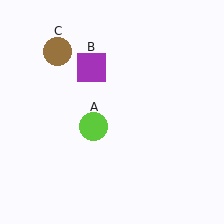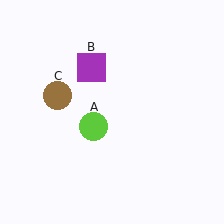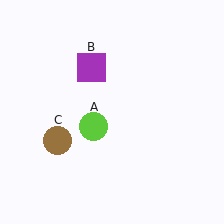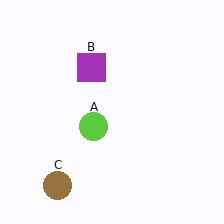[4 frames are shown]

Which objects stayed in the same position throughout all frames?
Lime circle (object A) and purple square (object B) remained stationary.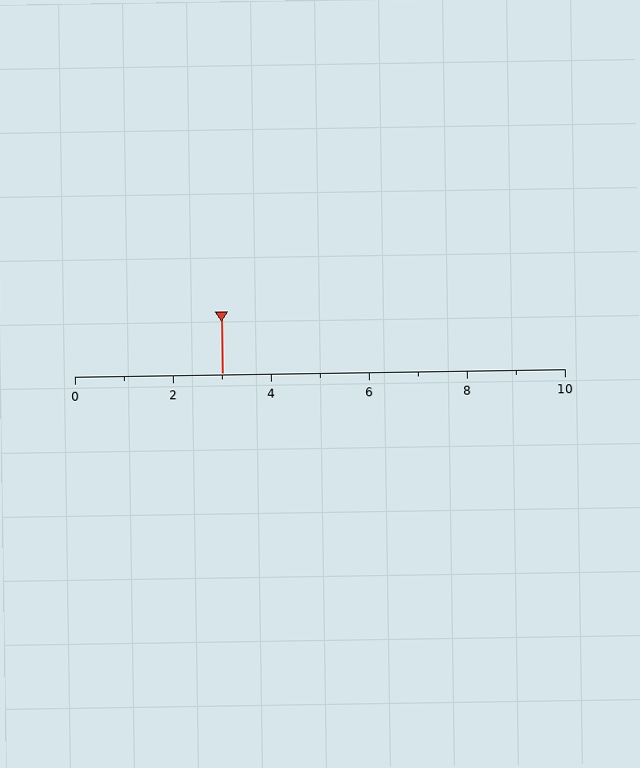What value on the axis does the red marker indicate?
The marker indicates approximately 3.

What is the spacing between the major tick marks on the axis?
The major ticks are spaced 2 apart.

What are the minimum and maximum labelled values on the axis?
The axis runs from 0 to 10.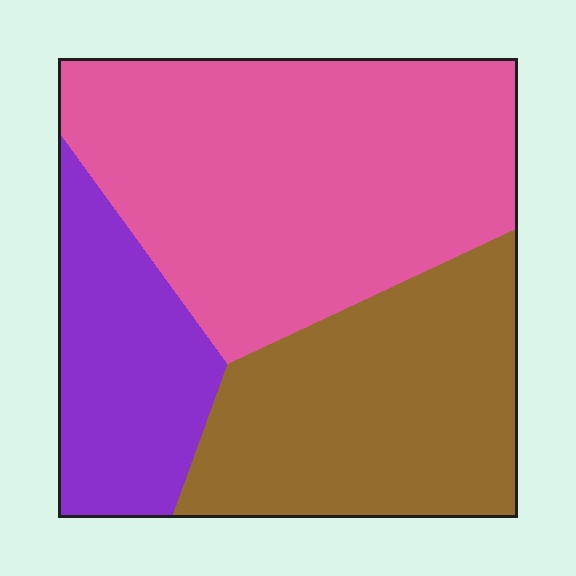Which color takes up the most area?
Pink, at roughly 50%.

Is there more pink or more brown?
Pink.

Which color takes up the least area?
Purple, at roughly 20%.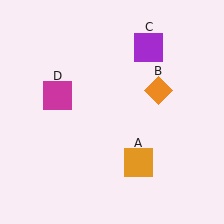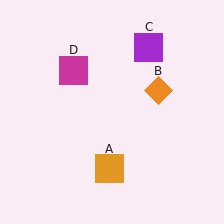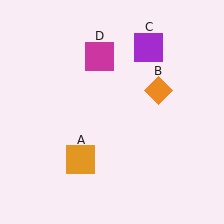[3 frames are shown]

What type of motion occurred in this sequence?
The orange square (object A), magenta square (object D) rotated clockwise around the center of the scene.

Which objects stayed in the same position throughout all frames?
Orange diamond (object B) and purple square (object C) remained stationary.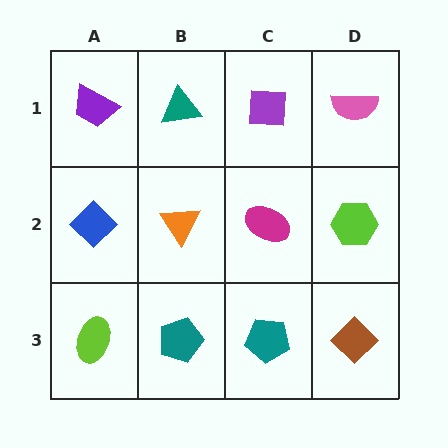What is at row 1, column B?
A teal triangle.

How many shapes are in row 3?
4 shapes.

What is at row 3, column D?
A brown diamond.